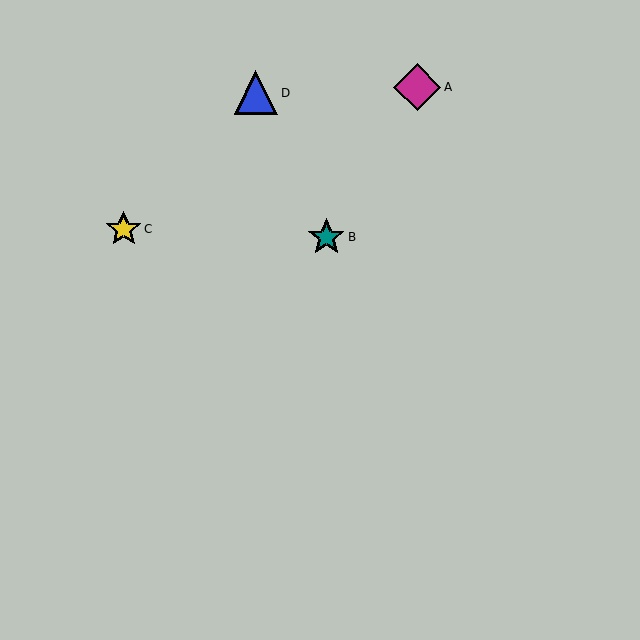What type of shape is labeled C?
Shape C is a yellow star.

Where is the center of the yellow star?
The center of the yellow star is at (124, 229).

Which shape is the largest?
The magenta diamond (labeled A) is the largest.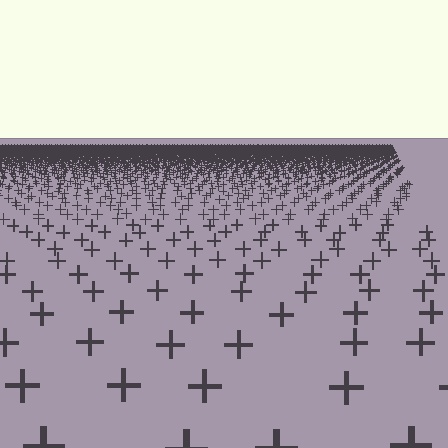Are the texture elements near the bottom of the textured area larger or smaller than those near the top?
Larger. Near the bottom, elements are closer to the viewer and appear at a bigger on-screen size.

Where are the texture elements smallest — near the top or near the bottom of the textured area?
Near the top.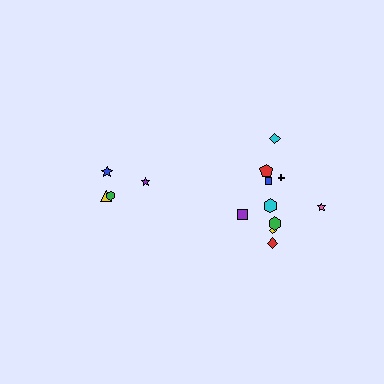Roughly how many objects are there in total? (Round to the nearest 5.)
Roughly 15 objects in total.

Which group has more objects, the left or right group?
The right group.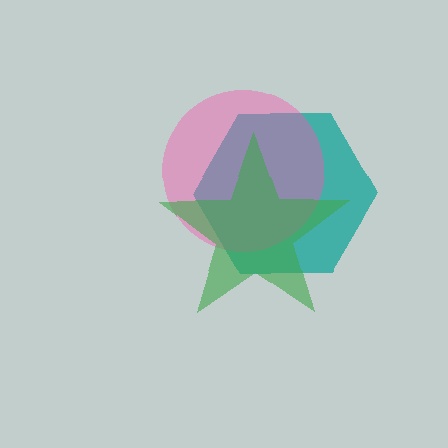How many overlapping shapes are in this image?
There are 3 overlapping shapes in the image.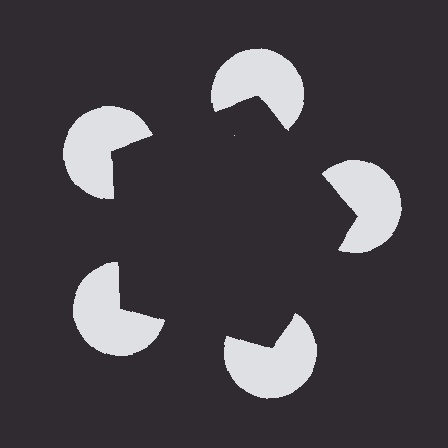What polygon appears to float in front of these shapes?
An illusory pentagon — its edges are inferred from the aligned wedge cuts in the pac-man discs, not physically drawn.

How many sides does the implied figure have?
5 sides.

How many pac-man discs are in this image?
There are 5 — one at each vertex of the illusory pentagon.